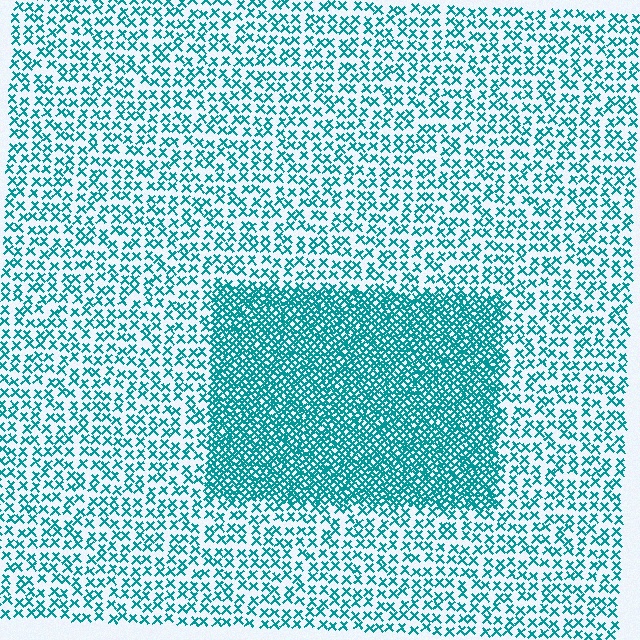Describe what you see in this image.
The image contains small teal elements arranged at two different densities. A rectangle-shaped region is visible where the elements are more densely packed than the surrounding area.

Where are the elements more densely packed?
The elements are more densely packed inside the rectangle boundary.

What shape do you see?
I see a rectangle.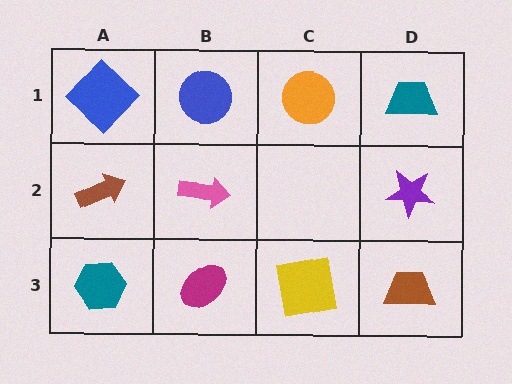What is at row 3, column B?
A magenta ellipse.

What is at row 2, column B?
A pink arrow.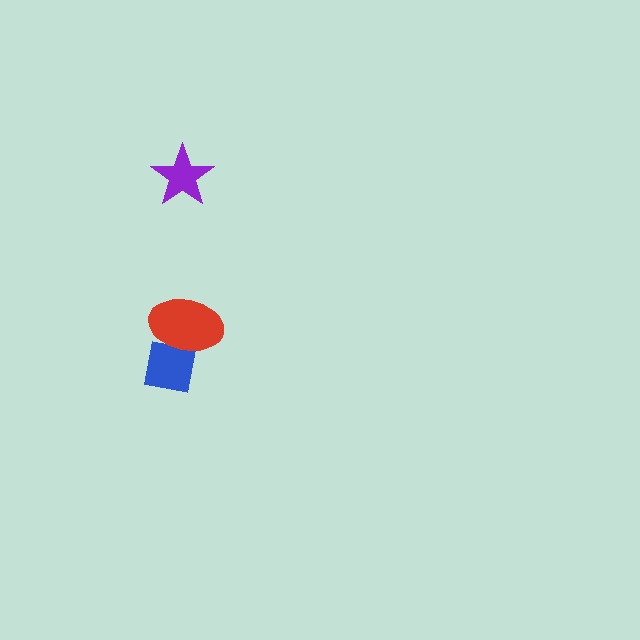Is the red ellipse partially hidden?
No, no other shape covers it.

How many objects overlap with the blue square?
1 object overlaps with the blue square.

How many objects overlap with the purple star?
0 objects overlap with the purple star.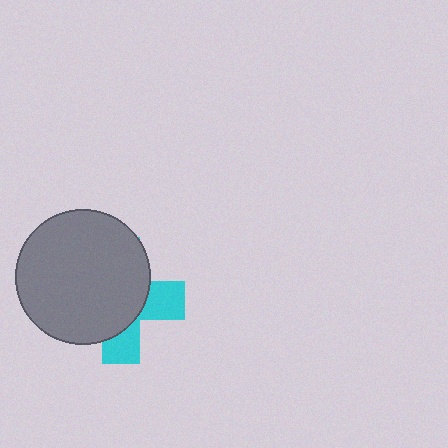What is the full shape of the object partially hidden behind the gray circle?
The partially hidden object is a cyan cross.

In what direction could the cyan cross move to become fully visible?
The cyan cross could move toward the lower-right. That would shift it out from behind the gray circle entirely.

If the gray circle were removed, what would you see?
You would see the complete cyan cross.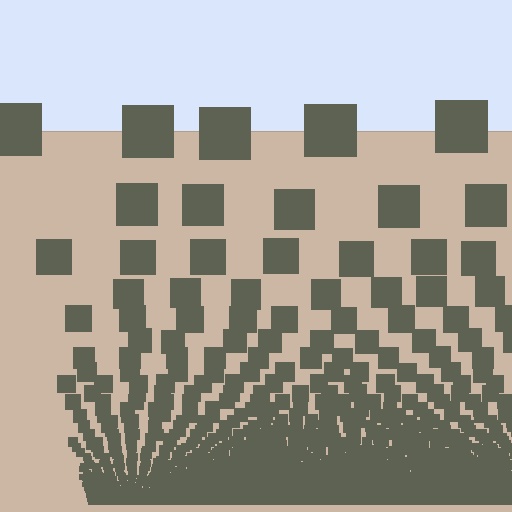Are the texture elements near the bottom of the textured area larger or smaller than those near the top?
Smaller. The gradient is inverted — elements near the bottom are smaller and denser.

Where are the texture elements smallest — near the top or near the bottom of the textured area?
Near the bottom.